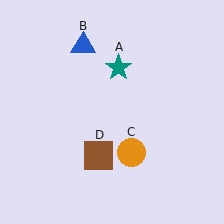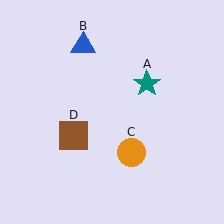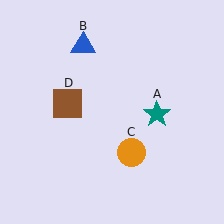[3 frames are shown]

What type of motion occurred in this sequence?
The teal star (object A), brown square (object D) rotated clockwise around the center of the scene.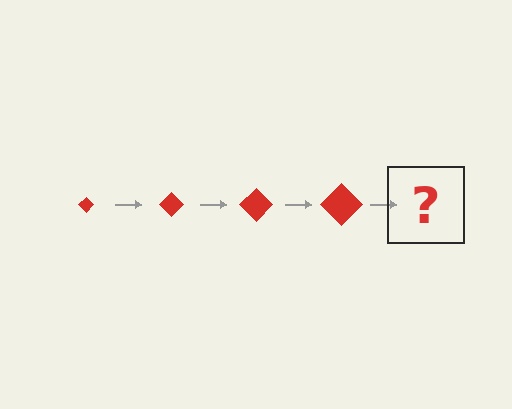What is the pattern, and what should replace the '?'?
The pattern is that the diamond gets progressively larger each step. The '?' should be a red diamond, larger than the previous one.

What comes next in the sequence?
The next element should be a red diamond, larger than the previous one.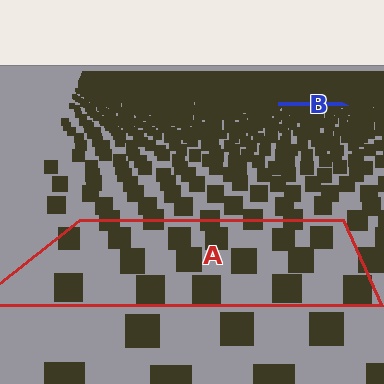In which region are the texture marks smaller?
The texture marks are smaller in region B, because it is farther away.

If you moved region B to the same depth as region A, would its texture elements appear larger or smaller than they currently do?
They would appear larger. At a closer depth, the same texture elements are projected at a bigger on-screen size.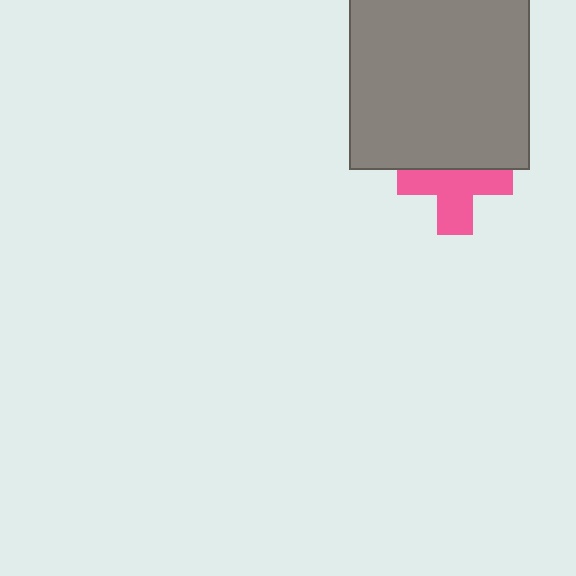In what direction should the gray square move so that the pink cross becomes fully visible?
The gray square should move up. That is the shortest direction to clear the overlap and leave the pink cross fully visible.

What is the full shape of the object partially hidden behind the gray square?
The partially hidden object is a pink cross.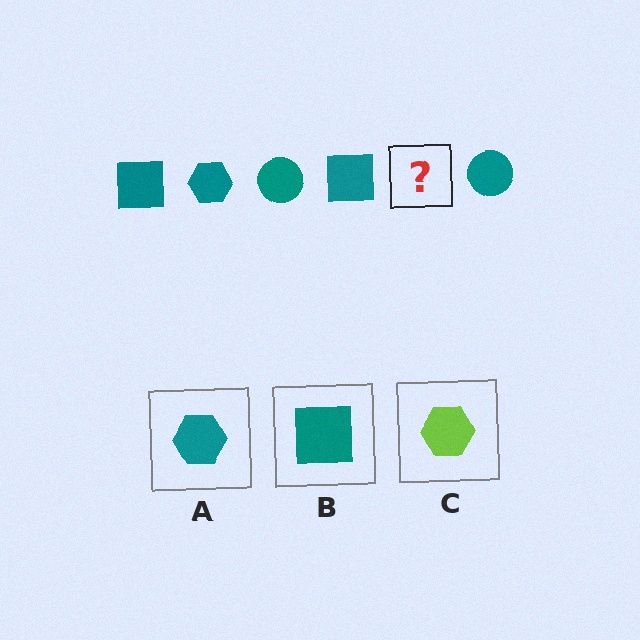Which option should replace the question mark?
Option A.